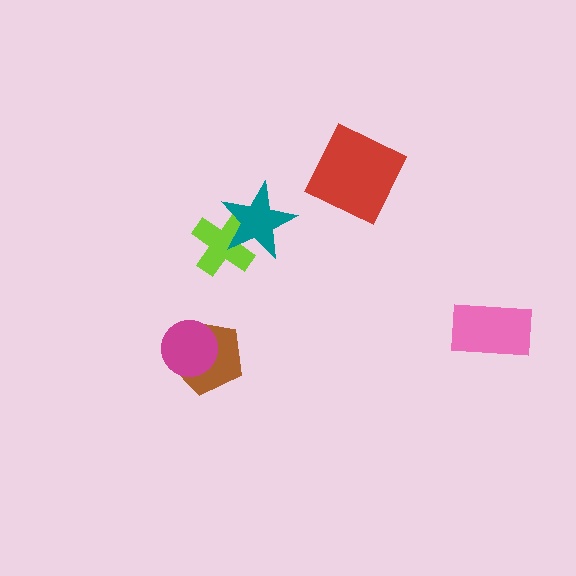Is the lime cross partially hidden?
Yes, it is partially covered by another shape.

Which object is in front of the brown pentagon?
The magenta circle is in front of the brown pentagon.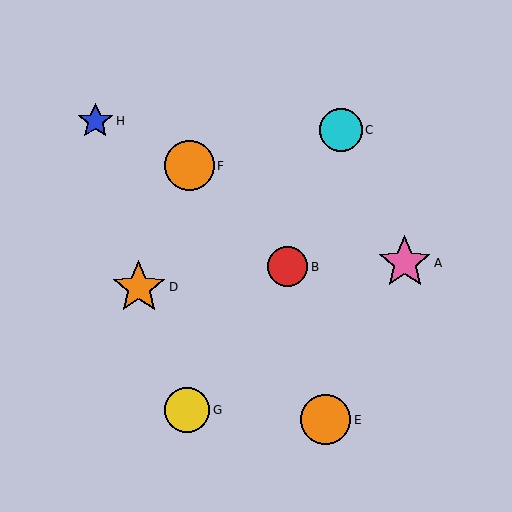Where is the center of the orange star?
The center of the orange star is at (139, 287).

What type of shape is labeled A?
Shape A is a pink star.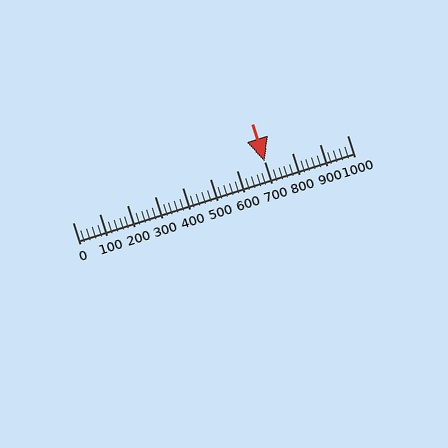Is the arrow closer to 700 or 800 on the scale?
The arrow is closer to 700.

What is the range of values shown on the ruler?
The ruler shows values from 0 to 1000.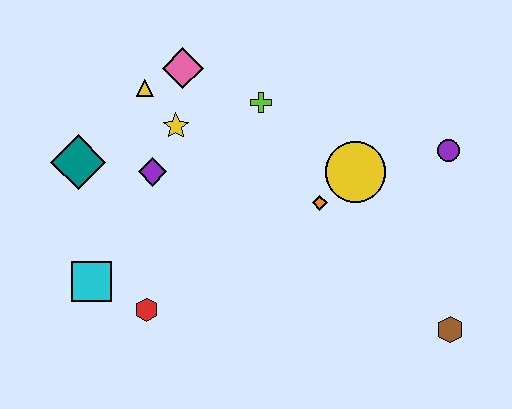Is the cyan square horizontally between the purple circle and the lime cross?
No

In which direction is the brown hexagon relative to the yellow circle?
The brown hexagon is below the yellow circle.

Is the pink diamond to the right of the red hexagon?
Yes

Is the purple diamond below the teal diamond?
Yes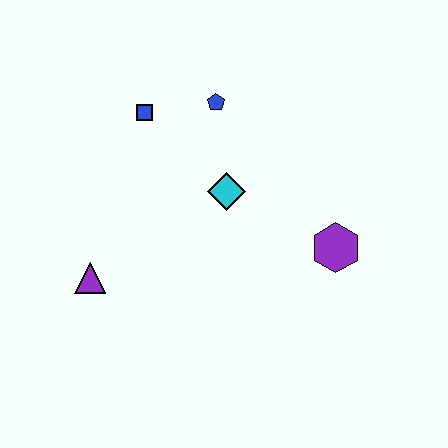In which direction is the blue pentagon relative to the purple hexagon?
The blue pentagon is above the purple hexagon.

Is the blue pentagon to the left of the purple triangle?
No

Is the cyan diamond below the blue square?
Yes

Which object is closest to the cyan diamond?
The blue pentagon is closest to the cyan diamond.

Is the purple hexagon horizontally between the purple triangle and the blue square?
No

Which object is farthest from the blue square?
The purple hexagon is farthest from the blue square.